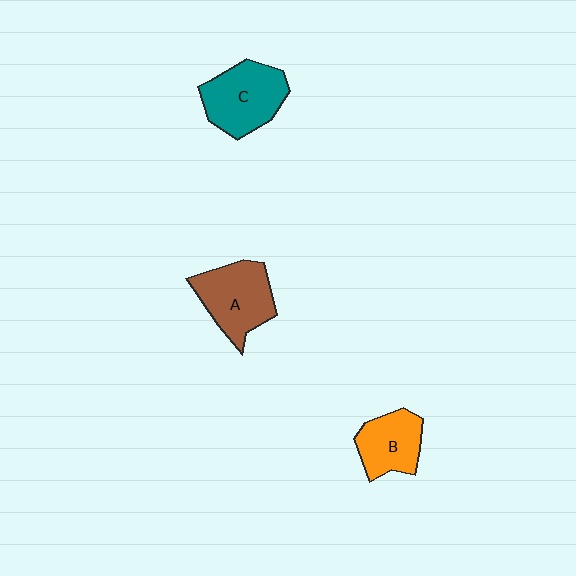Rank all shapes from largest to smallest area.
From largest to smallest: C (teal), A (brown), B (orange).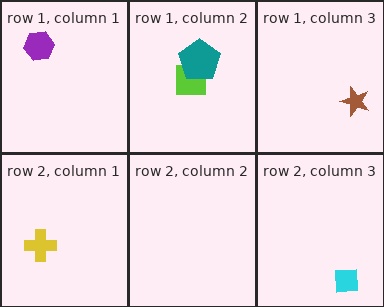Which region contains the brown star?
The row 1, column 3 region.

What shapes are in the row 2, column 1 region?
The yellow cross.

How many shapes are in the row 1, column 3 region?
1.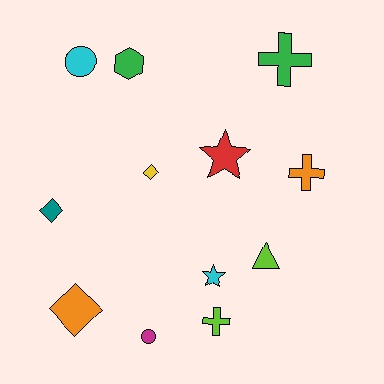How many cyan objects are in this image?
There are 2 cyan objects.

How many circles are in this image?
There are 2 circles.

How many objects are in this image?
There are 12 objects.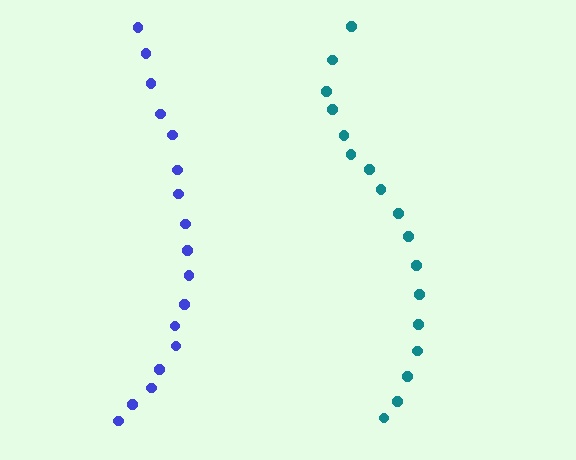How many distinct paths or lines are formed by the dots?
There are 2 distinct paths.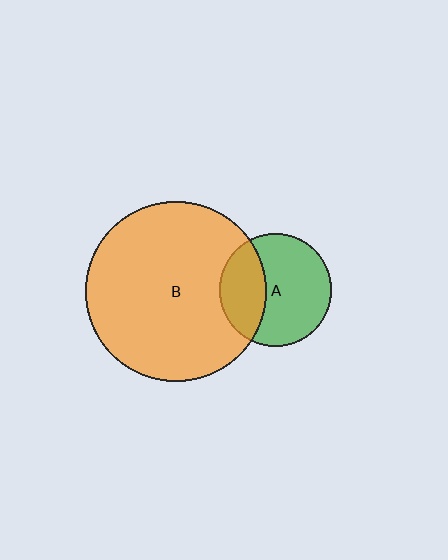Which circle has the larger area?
Circle B (orange).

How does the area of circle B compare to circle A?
Approximately 2.6 times.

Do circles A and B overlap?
Yes.